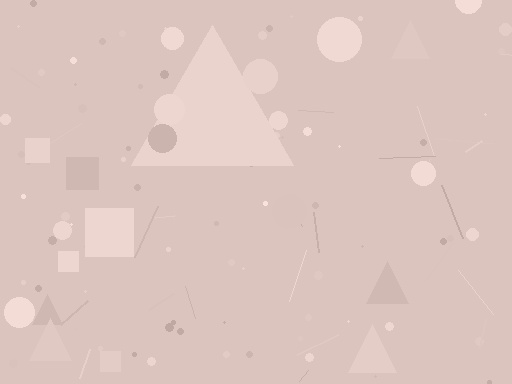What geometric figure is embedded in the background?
A triangle is embedded in the background.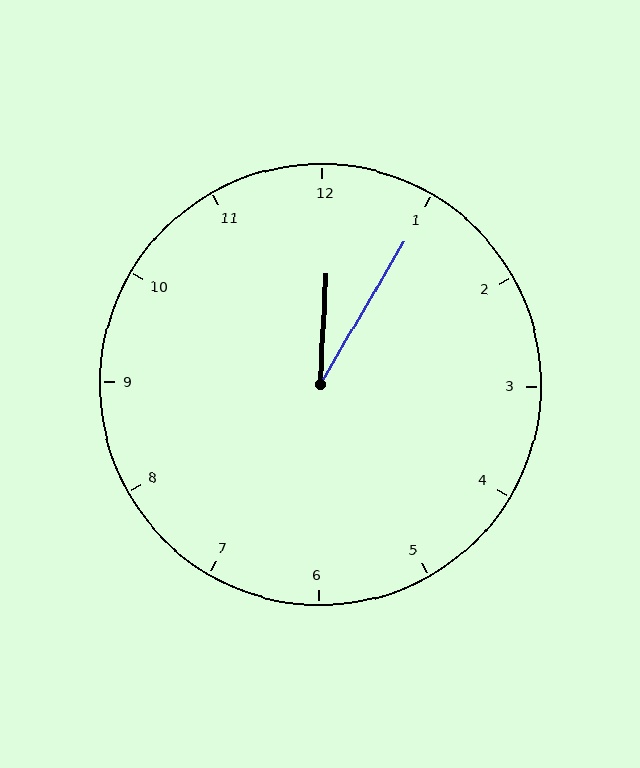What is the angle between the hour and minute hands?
Approximately 28 degrees.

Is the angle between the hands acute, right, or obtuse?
It is acute.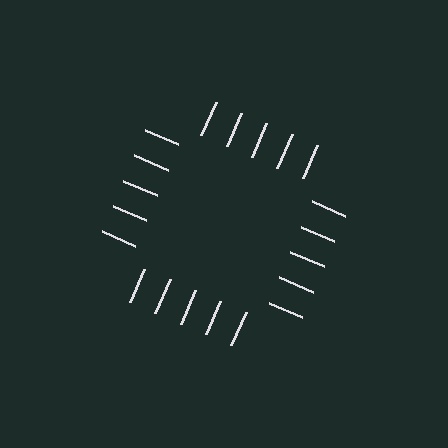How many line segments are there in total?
20 — 5 along each of the 4 edges.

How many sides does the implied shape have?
4 sides — the line-ends trace a square.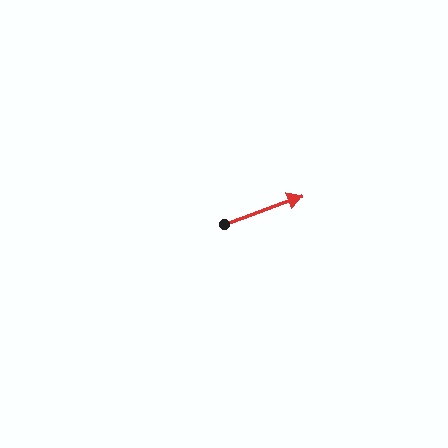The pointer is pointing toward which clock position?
Roughly 2 o'clock.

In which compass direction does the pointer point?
East.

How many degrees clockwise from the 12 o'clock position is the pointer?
Approximately 70 degrees.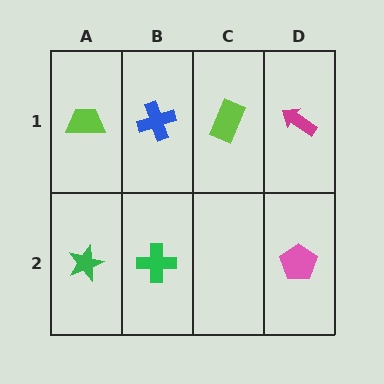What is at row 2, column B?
A green cross.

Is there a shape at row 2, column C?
No, that cell is empty.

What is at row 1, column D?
A magenta arrow.